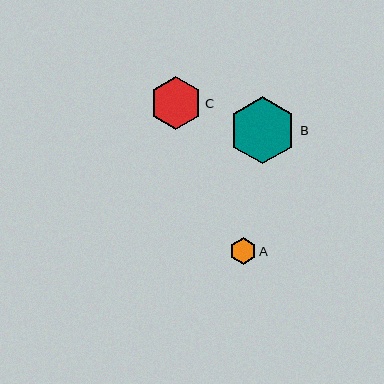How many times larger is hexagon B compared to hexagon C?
Hexagon B is approximately 1.3 times the size of hexagon C.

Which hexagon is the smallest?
Hexagon A is the smallest with a size of approximately 26 pixels.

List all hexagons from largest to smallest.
From largest to smallest: B, C, A.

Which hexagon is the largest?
Hexagon B is the largest with a size of approximately 67 pixels.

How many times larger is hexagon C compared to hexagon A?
Hexagon C is approximately 2.0 times the size of hexagon A.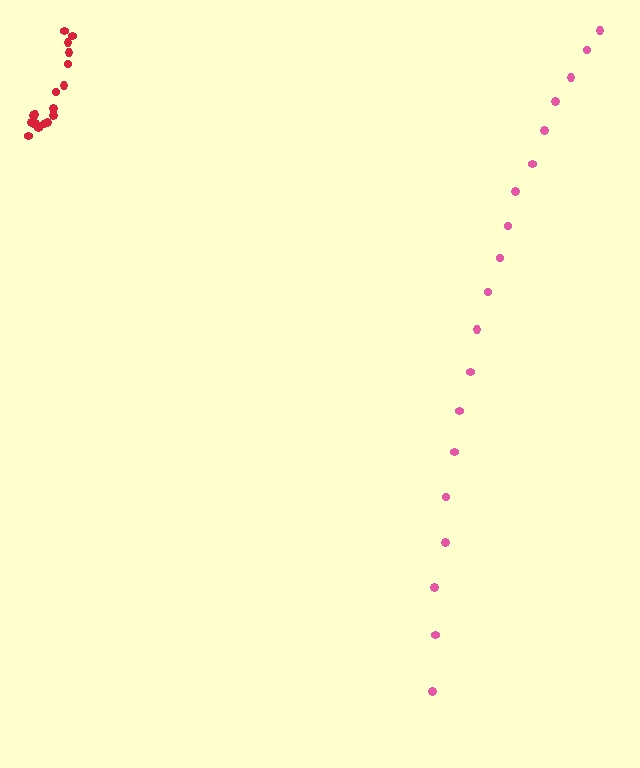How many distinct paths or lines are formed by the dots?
There are 2 distinct paths.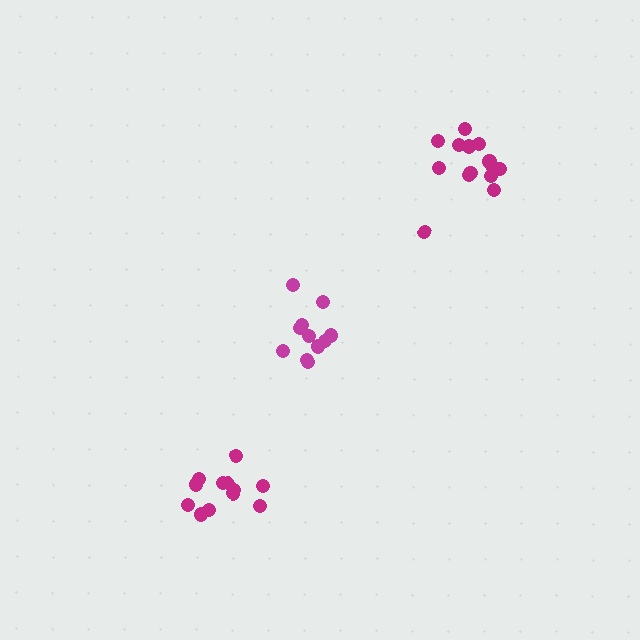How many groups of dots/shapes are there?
There are 3 groups.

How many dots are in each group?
Group 1: 11 dots, Group 2: 14 dots, Group 3: 12 dots (37 total).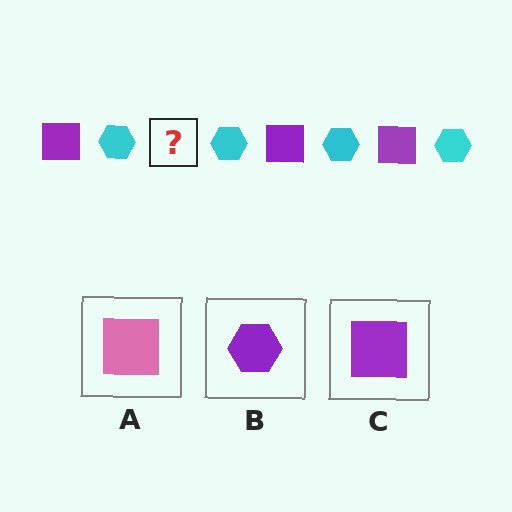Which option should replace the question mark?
Option C.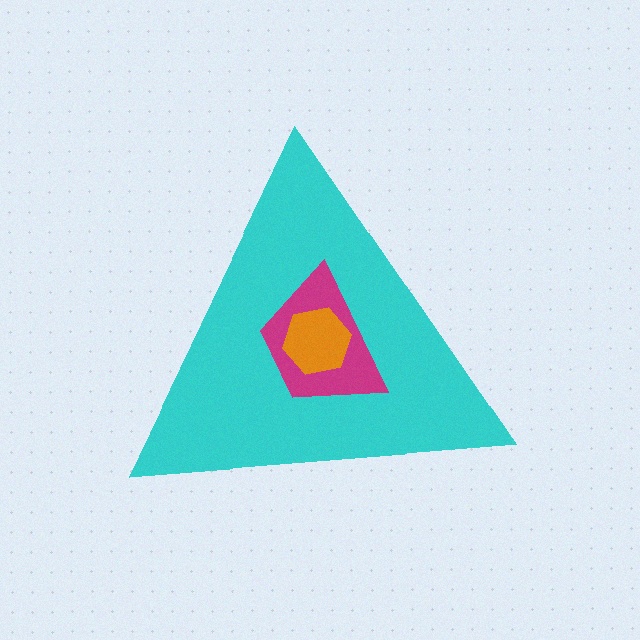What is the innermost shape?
The orange hexagon.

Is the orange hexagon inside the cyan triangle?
Yes.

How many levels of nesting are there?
3.